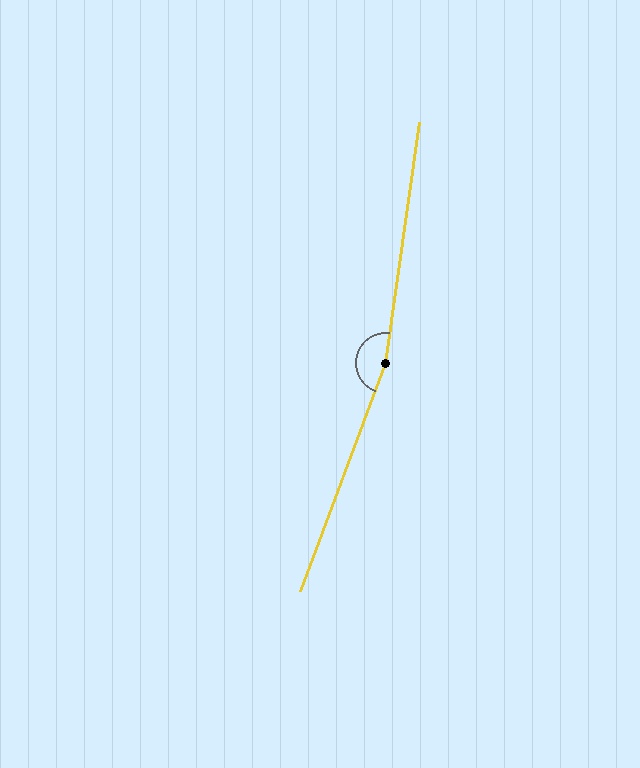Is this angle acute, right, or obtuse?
It is obtuse.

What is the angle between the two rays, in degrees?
Approximately 167 degrees.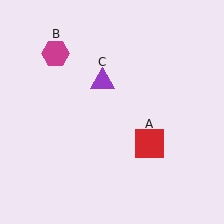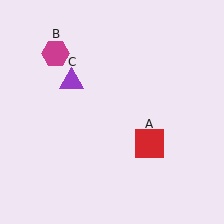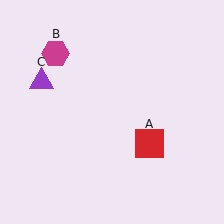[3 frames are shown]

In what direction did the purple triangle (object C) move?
The purple triangle (object C) moved left.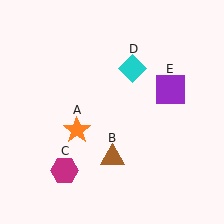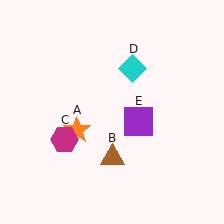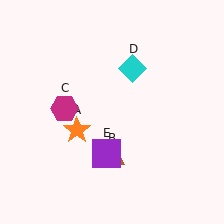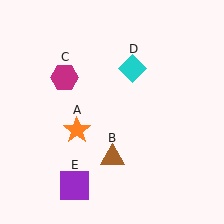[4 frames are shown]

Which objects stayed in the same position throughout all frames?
Orange star (object A) and brown triangle (object B) and cyan diamond (object D) remained stationary.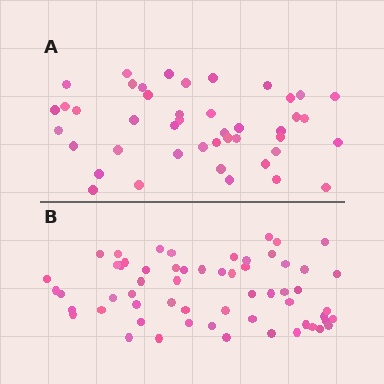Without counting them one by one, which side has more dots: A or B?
Region B (the bottom region) has more dots.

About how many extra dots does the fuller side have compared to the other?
Region B has approximately 15 more dots than region A.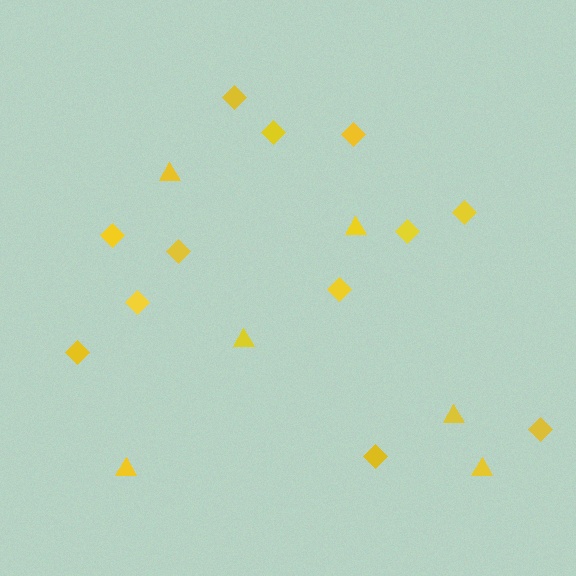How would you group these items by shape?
There are 2 groups: one group of triangles (6) and one group of diamonds (12).